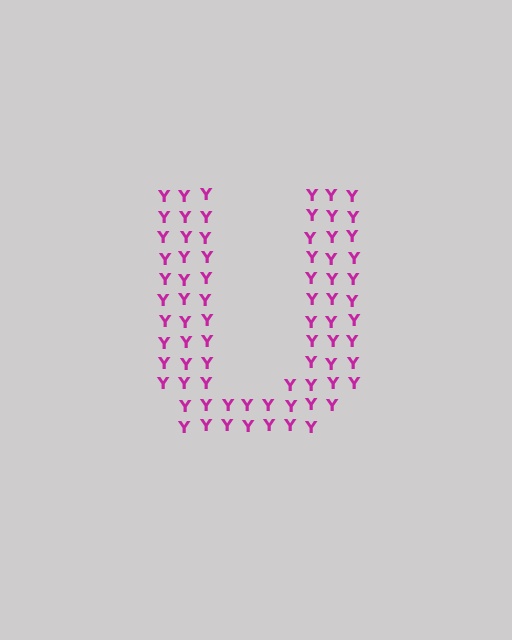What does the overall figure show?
The overall figure shows the letter U.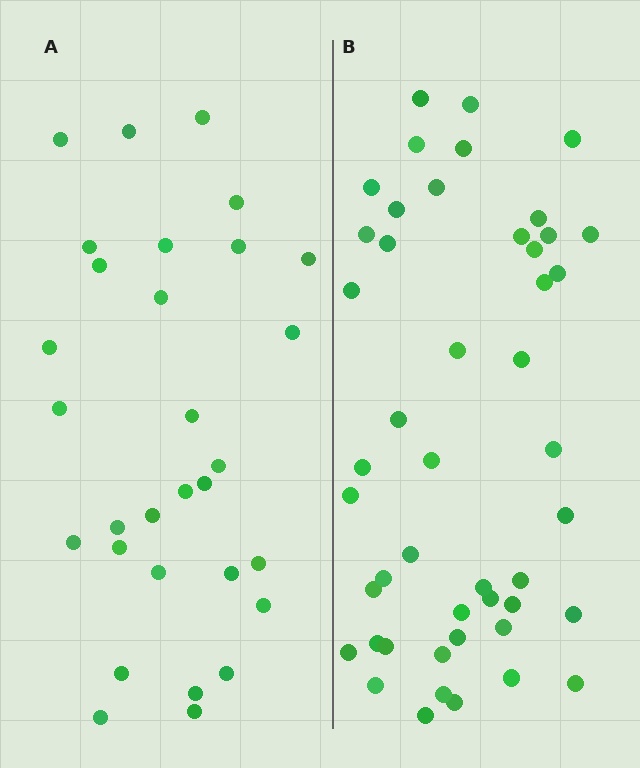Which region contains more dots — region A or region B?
Region B (the right region) has more dots.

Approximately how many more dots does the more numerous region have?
Region B has approximately 15 more dots than region A.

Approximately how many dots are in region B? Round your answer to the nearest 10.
About 50 dots. (The exact count is 47, which rounds to 50.)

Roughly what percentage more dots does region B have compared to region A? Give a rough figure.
About 55% more.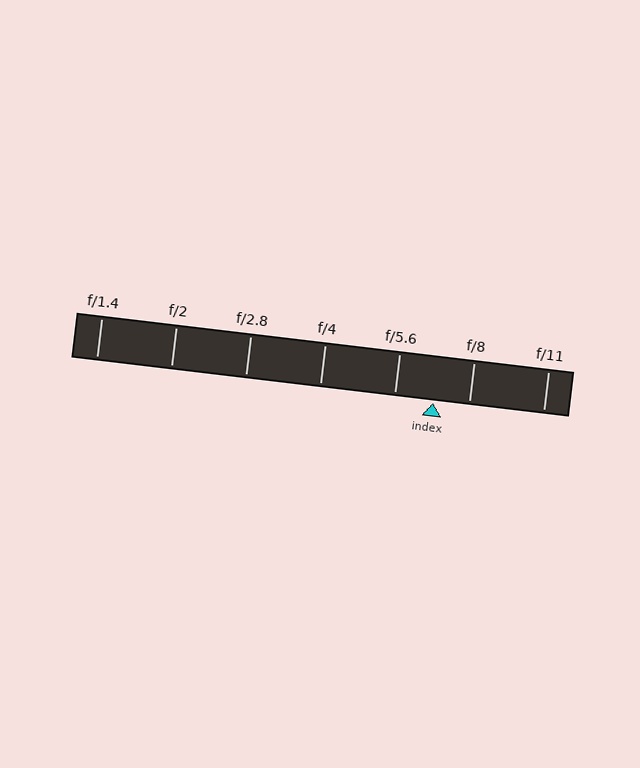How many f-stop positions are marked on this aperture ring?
There are 7 f-stop positions marked.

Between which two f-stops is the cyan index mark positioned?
The index mark is between f/5.6 and f/8.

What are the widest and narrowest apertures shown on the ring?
The widest aperture shown is f/1.4 and the narrowest is f/11.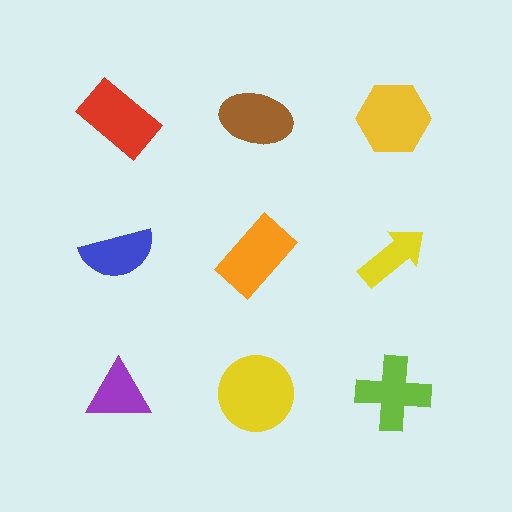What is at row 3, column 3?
A lime cross.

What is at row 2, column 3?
A yellow arrow.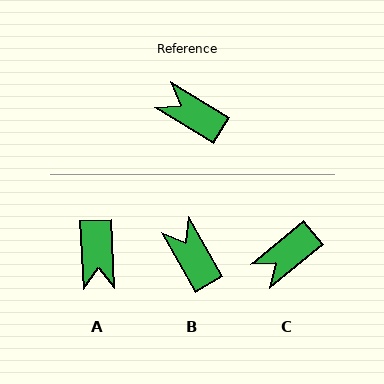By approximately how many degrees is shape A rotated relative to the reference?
Approximately 124 degrees counter-clockwise.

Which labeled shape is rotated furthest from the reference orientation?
A, about 124 degrees away.